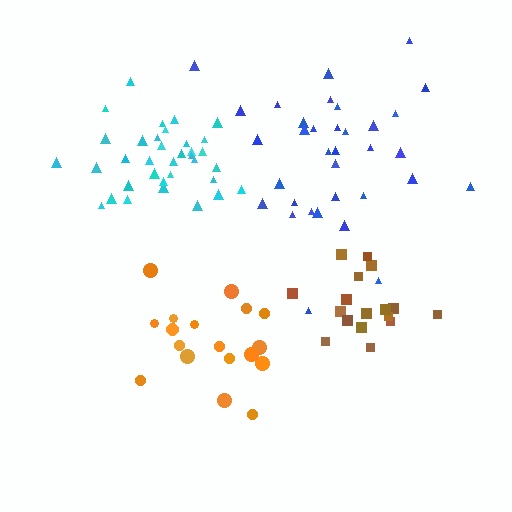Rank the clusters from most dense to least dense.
brown, cyan, blue, orange.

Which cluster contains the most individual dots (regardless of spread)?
Cyan (35).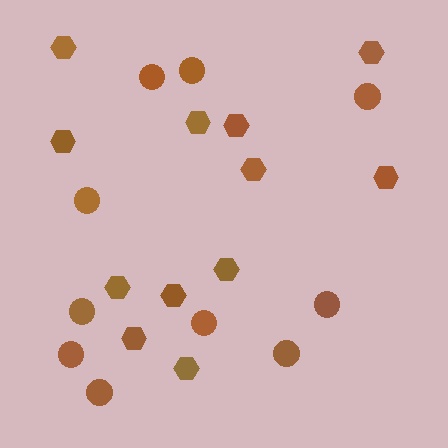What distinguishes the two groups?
There are 2 groups: one group of hexagons (12) and one group of circles (10).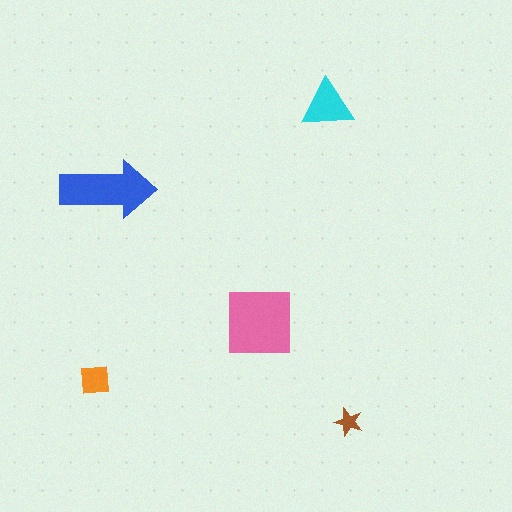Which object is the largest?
The pink square.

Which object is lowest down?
The brown star is bottommost.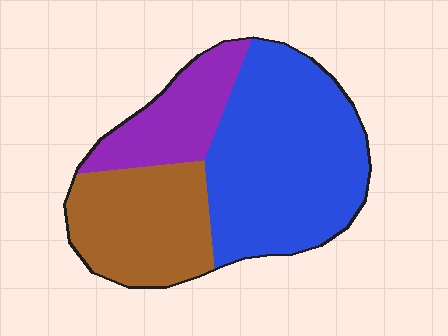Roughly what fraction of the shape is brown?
Brown covers around 30% of the shape.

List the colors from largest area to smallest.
From largest to smallest: blue, brown, purple.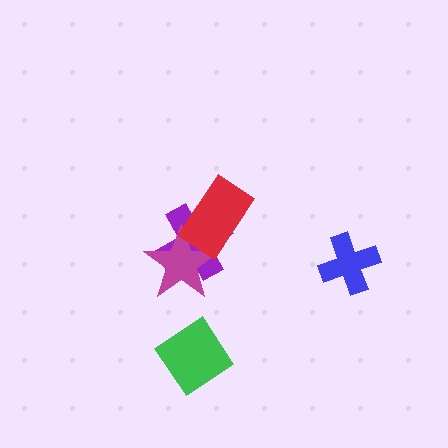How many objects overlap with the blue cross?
0 objects overlap with the blue cross.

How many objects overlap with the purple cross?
2 objects overlap with the purple cross.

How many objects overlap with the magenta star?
2 objects overlap with the magenta star.